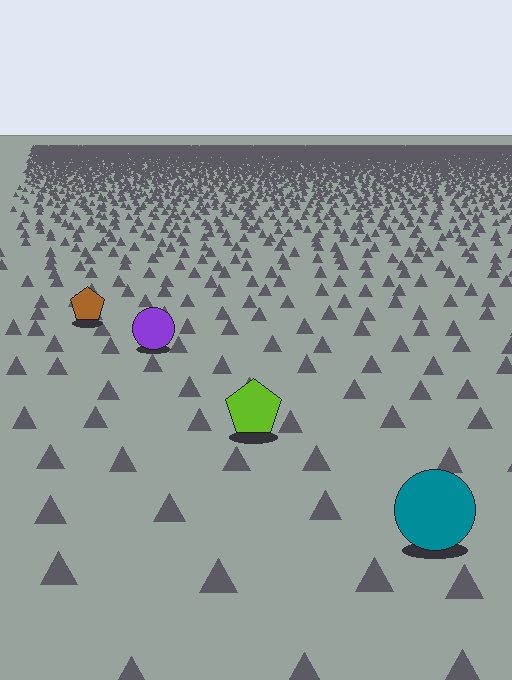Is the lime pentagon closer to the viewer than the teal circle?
No. The teal circle is closer — you can tell from the texture gradient: the ground texture is coarser near it.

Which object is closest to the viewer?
The teal circle is closest. The texture marks near it are larger and more spread out.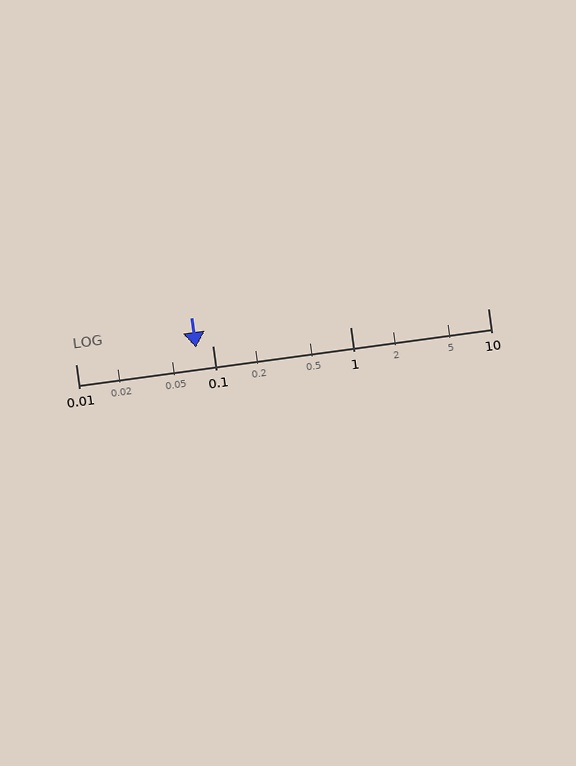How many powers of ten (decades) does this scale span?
The scale spans 3 decades, from 0.01 to 10.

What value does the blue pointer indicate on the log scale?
The pointer indicates approximately 0.075.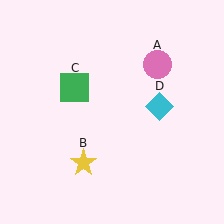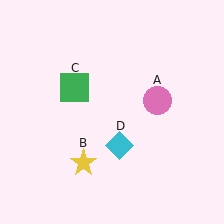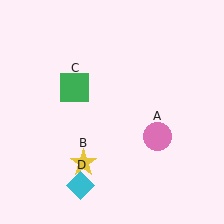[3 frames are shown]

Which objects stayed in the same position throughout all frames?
Yellow star (object B) and green square (object C) remained stationary.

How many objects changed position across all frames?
2 objects changed position: pink circle (object A), cyan diamond (object D).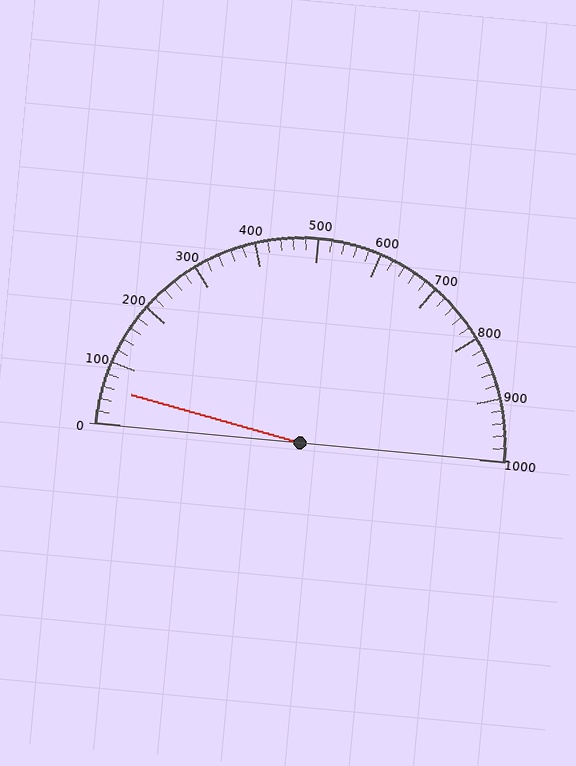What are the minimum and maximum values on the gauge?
The gauge ranges from 0 to 1000.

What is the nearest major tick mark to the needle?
The nearest major tick mark is 100.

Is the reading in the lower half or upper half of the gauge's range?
The reading is in the lower half of the range (0 to 1000).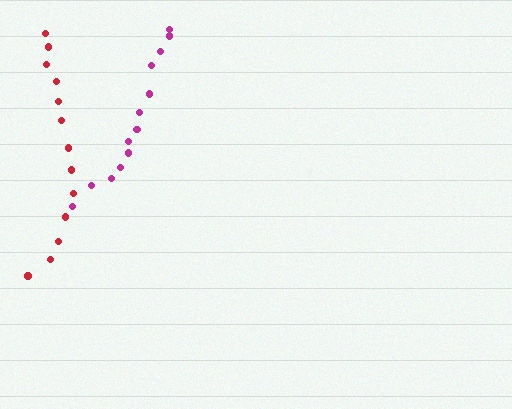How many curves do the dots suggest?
There are 2 distinct paths.